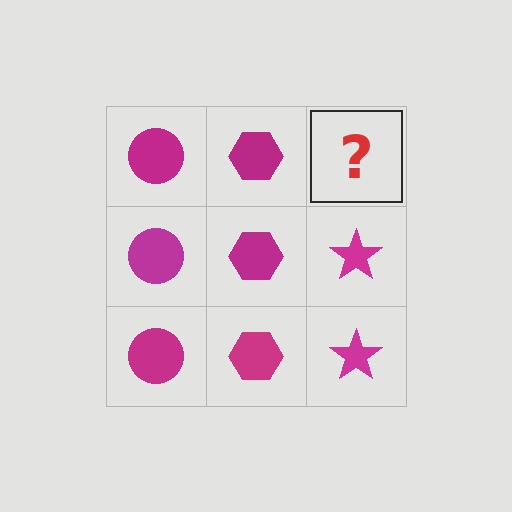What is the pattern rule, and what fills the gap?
The rule is that each column has a consistent shape. The gap should be filled with a magenta star.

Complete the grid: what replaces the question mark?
The question mark should be replaced with a magenta star.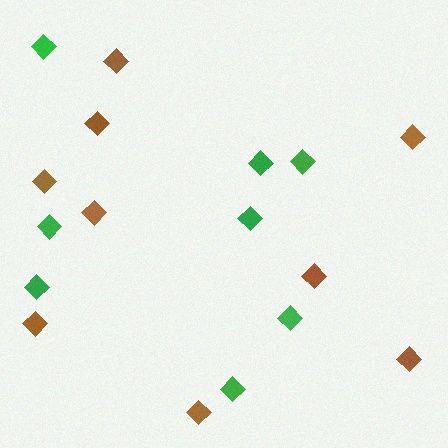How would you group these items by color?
There are 2 groups: one group of green diamonds (8) and one group of brown diamonds (9).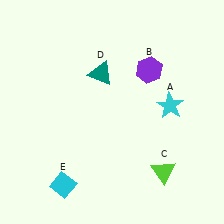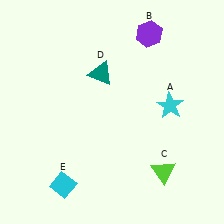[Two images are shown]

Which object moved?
The purple hexagon (B) moved up.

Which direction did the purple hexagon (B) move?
The purple hexagon (B) moved up.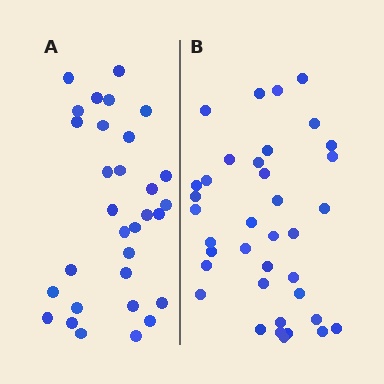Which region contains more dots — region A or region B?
Region B (the right region) has more dots.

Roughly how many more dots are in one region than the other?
Region B has about 6 more dots than region A.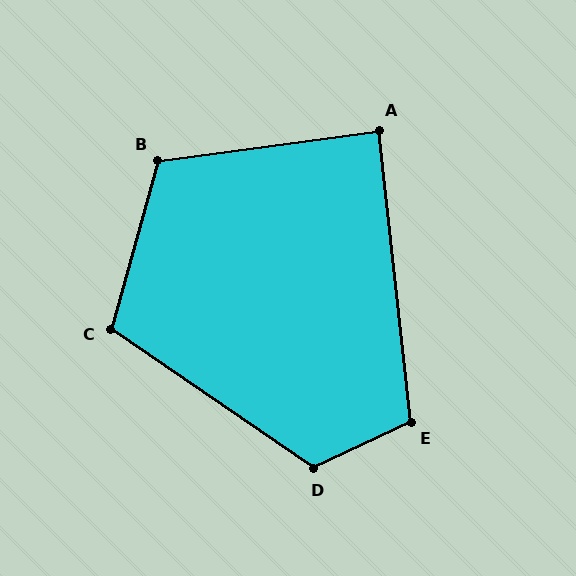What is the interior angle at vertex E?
Approximately 109 degrees (obtuse).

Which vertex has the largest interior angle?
D, at approximately 120 degrees.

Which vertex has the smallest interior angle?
A, at approximately 88 degrees.